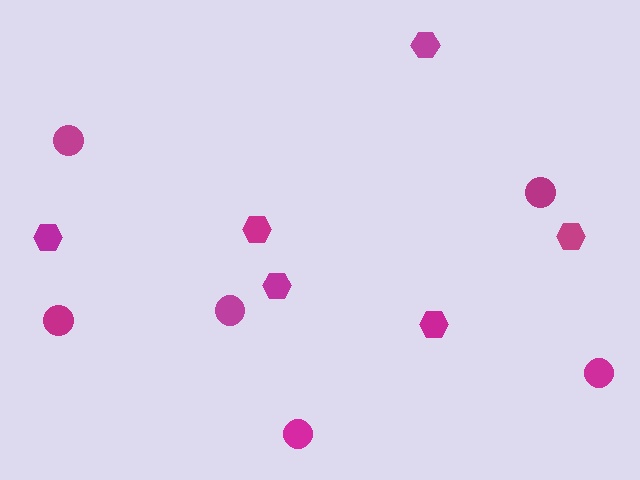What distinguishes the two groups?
There are 2 groups: one group of hexagons (6) and one group of circles (6).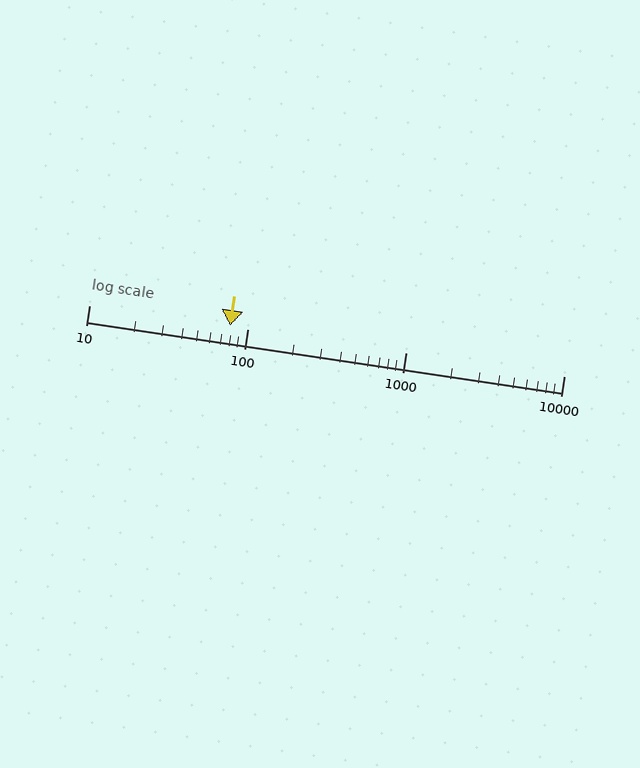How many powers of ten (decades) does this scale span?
The scale spans 3 decades, from 10 to 10000.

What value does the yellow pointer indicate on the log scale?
The pointer indicates approximately 78.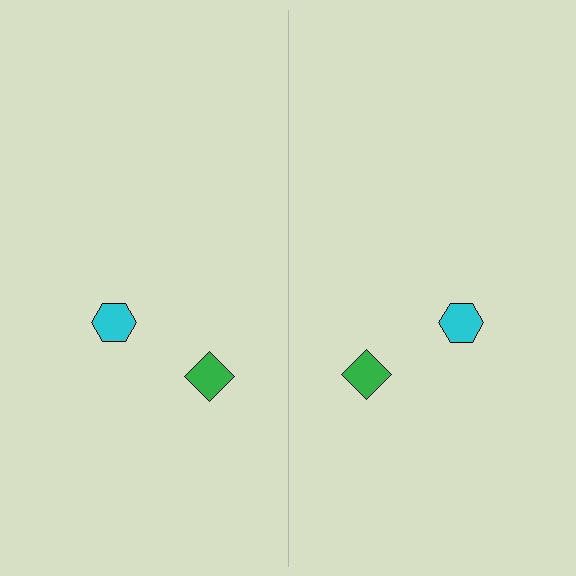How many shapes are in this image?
There are 4 shapes in this image.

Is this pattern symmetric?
Yes, this pattern has bilateral (reflection) symmetry.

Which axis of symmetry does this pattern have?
The pattern has a vertical axis of symmetry running through the center of the image.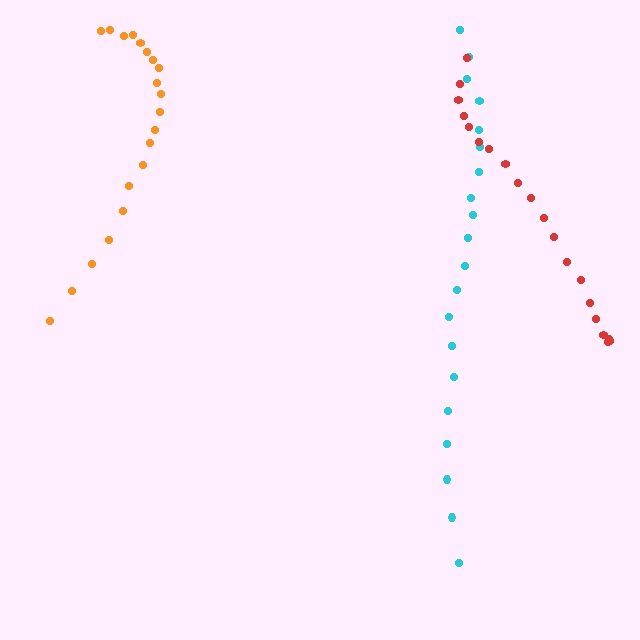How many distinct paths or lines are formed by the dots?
There are 3 distinct paths.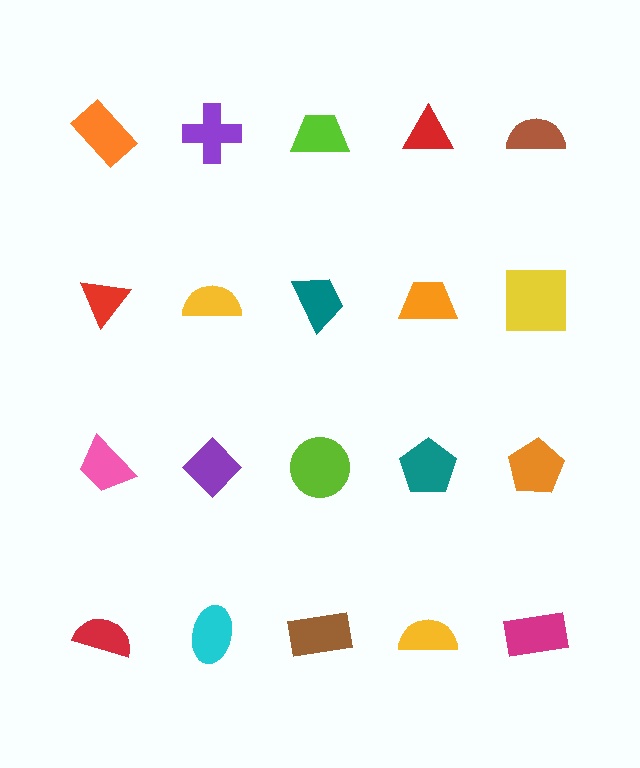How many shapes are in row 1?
5 shapes.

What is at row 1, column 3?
A lime trapezoid.